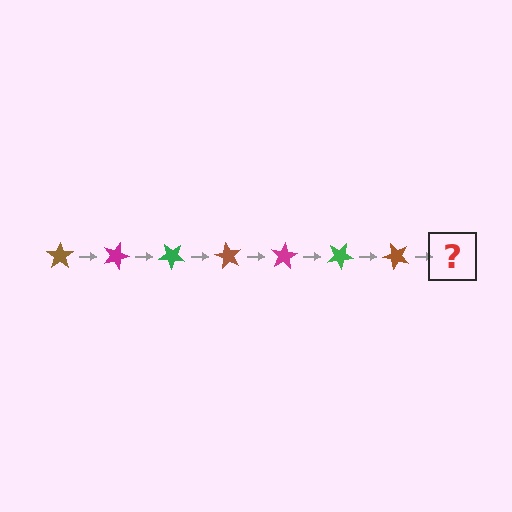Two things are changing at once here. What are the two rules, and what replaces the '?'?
The two rules are that it rotates 20 degrees each step and the color cycles through brown, magenta, and green. The '?' should be a magenta star, rotated 140 degrees from the start.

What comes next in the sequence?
The next element should be a magenta star, rotated 140 degrees from the start.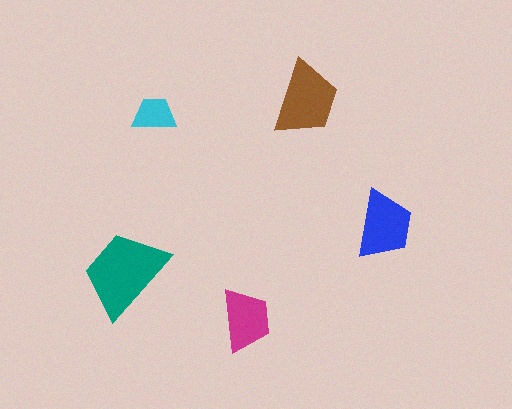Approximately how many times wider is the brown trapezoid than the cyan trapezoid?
About 1.5 times wider.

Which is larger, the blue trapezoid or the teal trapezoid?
The teal one.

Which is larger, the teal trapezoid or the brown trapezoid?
The teal one.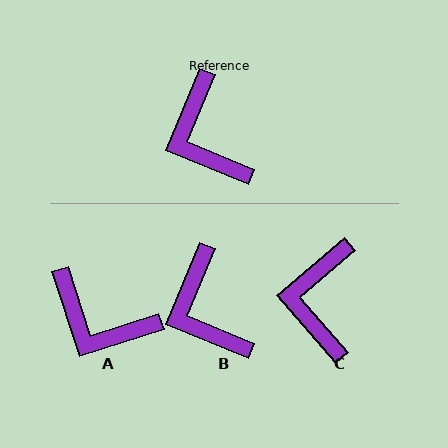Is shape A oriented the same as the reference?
No, it is off by about 40 degrees.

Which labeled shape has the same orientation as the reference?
B.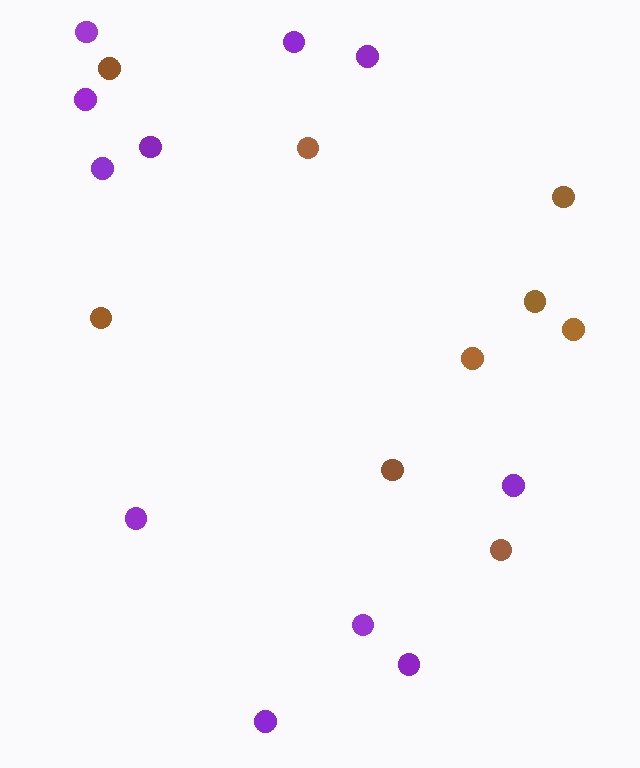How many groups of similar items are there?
There are 2 groups: one group of purple circles (11) and one group of brown circles (9).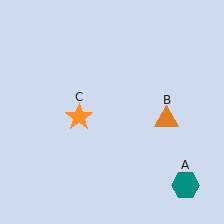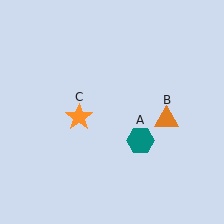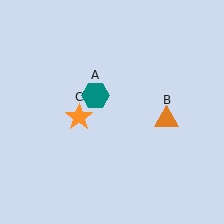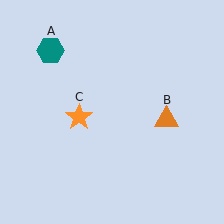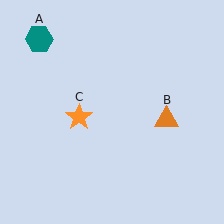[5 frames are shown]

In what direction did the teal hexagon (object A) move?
The teal hexagon (object A) moved up and to the left.